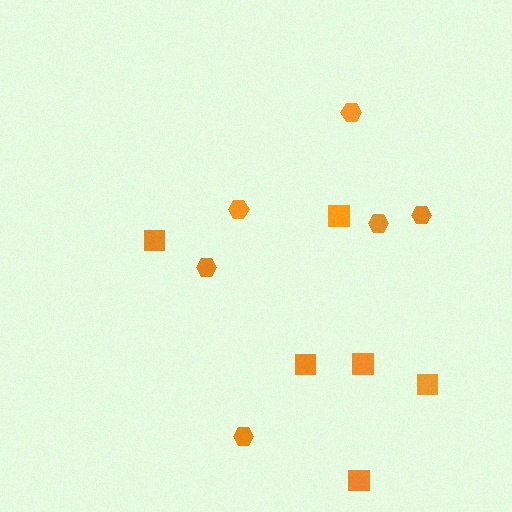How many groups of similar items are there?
There are 2 groups: one group of hexagons (6) and one group of squares (6).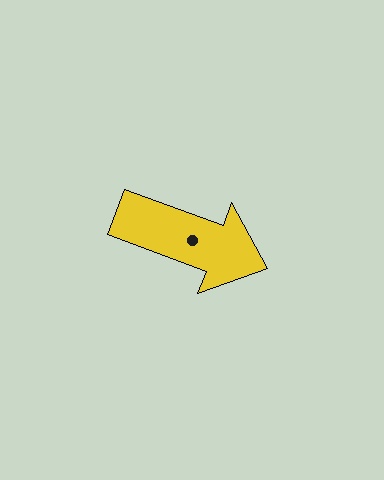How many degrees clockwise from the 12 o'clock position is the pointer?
Approximately 110 degrees.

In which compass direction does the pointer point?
East.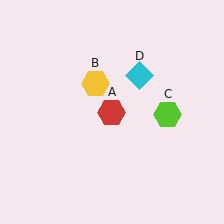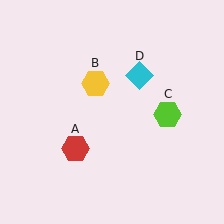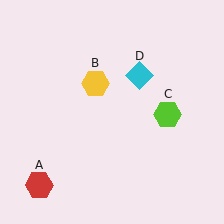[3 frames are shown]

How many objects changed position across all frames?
1 object changed position: red hexagon (object A).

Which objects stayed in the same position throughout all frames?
Yellow hexagon (object B) and lime hexagon (object C) and cyan diamond (object D) remained stationary.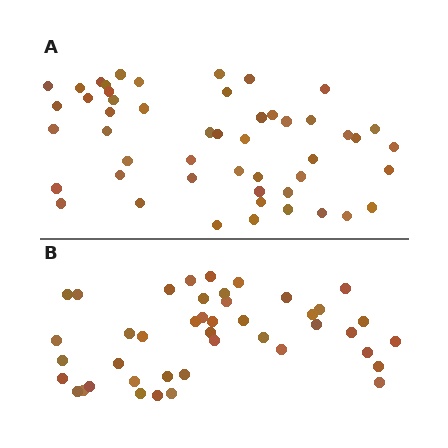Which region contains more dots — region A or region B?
Region A (the top region) has more dots.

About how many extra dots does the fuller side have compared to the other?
Region A has roughly 8 or so more dots than region B.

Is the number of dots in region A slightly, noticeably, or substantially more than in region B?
Region A has only slightly more — the two regions are fairly close. The ratio is roughly 1.2 to 1.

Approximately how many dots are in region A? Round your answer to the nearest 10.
About 50 dots.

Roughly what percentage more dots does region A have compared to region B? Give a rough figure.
About 15% more.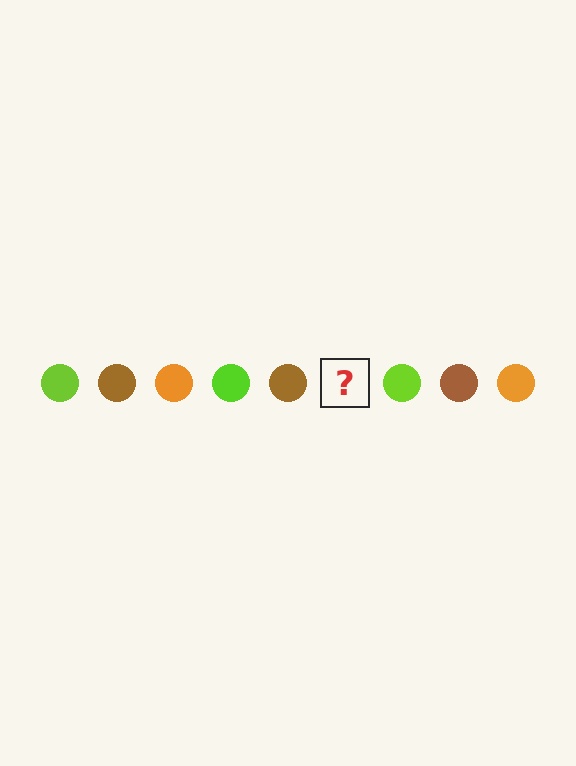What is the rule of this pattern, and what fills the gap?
The rule is that the pattern cycles through lime, brown, orange circles. The gap should be filled with an orange circle.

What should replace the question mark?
The question mark should be replaced with an orange circle.